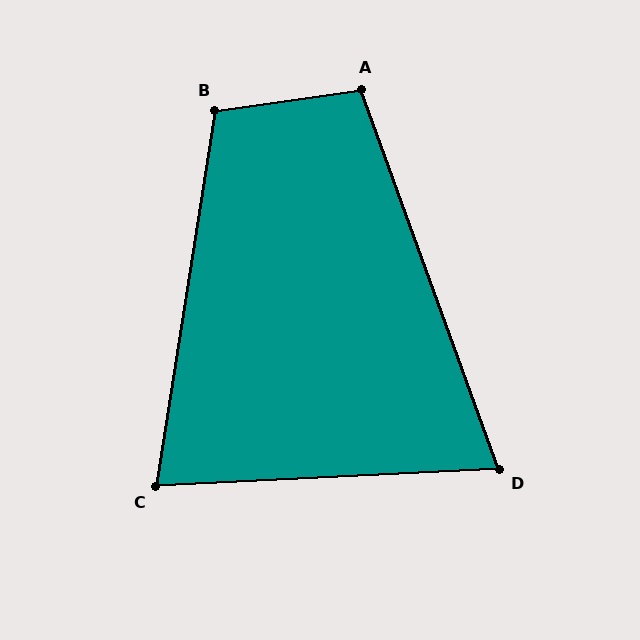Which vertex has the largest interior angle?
B, at approximately 107 degrees.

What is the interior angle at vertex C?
Approximately 78 degrees (acute).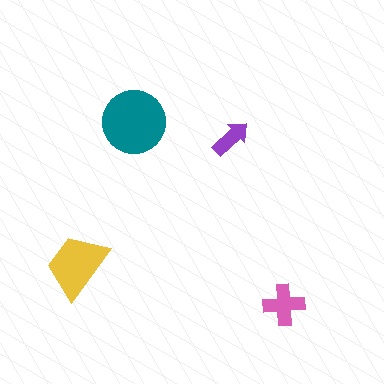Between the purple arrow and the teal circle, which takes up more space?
The teal circle.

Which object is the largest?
The teal circle.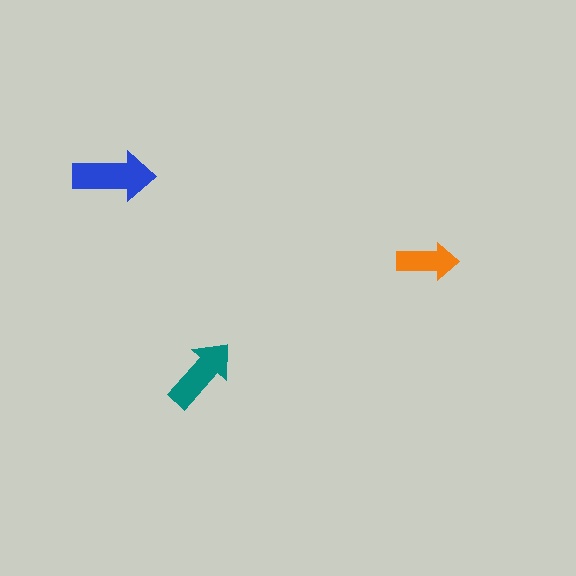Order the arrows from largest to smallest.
the blue one, the teal one, the orange one.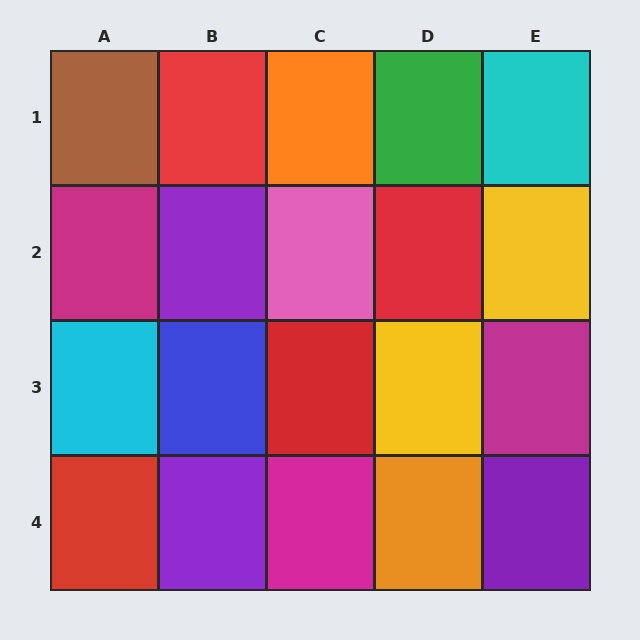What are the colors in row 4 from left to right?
Red, purple, magenta, orange, purple.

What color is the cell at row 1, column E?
Cyan.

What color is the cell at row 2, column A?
Magenta.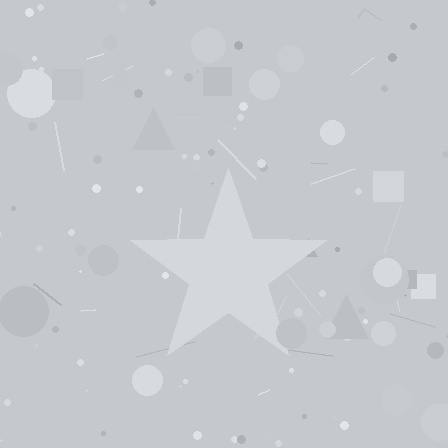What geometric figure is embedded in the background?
A star is embedded in the background.